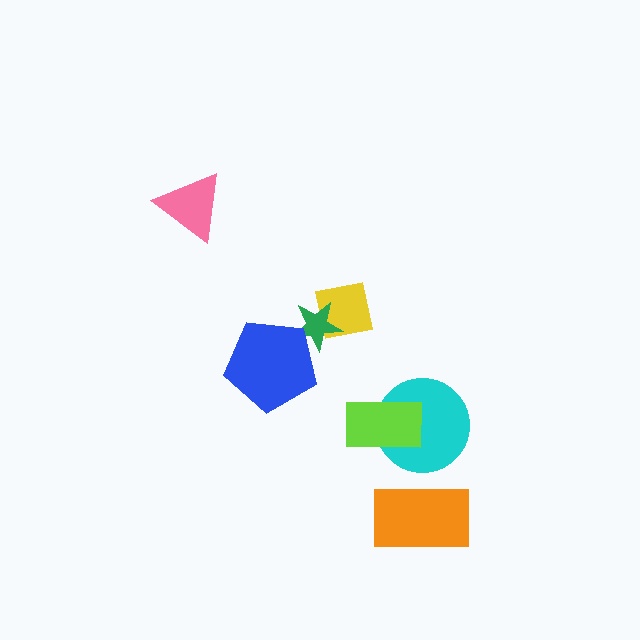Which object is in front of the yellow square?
The green star is in front of the yellow square.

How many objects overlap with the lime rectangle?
1 object overlaps with the lime rectangle.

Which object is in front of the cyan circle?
The lime rectangle is in front of the cyan circle.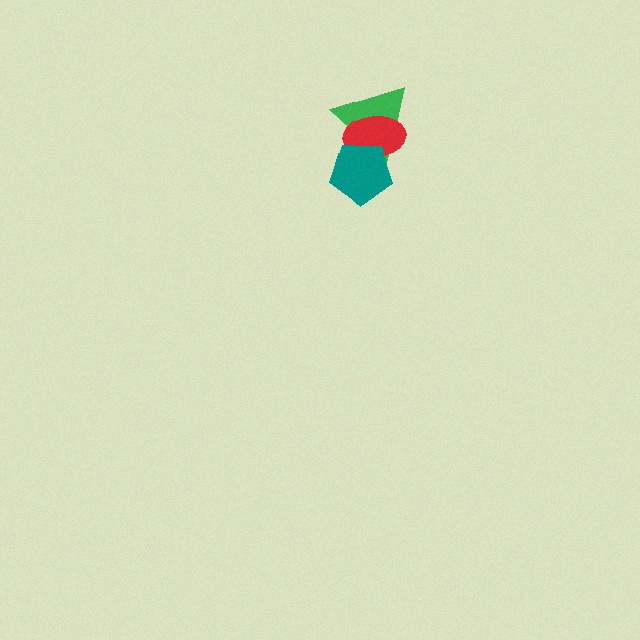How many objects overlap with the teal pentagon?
2 objects overlap with the teal pentagon.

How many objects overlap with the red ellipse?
2 objects overlap with the red ellipse.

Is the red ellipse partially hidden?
Yes, it is partially covered by another shape.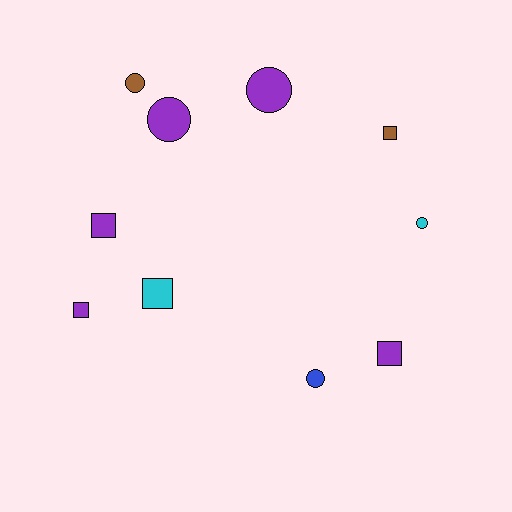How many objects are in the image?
There are 10 objects.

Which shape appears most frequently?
Square, with 5 objects.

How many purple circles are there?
There are 2 purple circles.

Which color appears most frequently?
Purple, with 5 objects.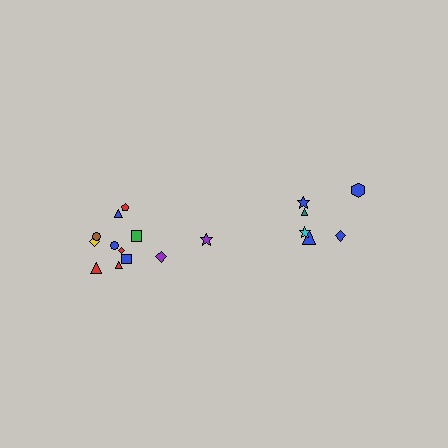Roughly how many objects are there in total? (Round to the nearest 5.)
Roughly 20 objects in total.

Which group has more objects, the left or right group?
The left group.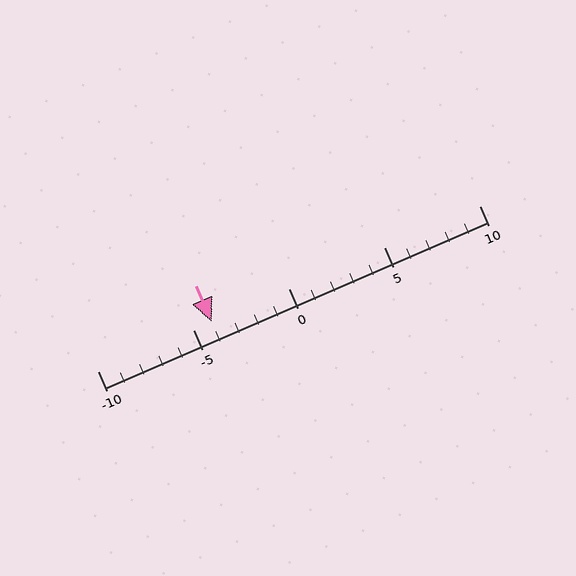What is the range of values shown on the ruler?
The ruler shows values from -10 to 10.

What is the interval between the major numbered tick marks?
The major tick marks are spaced 5 units apart.